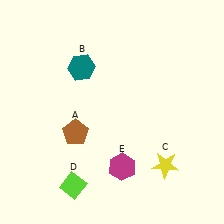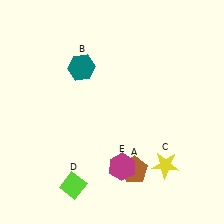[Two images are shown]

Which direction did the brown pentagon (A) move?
The brown pentagon (A) moved right.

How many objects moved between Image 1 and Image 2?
1 object moved between the two images.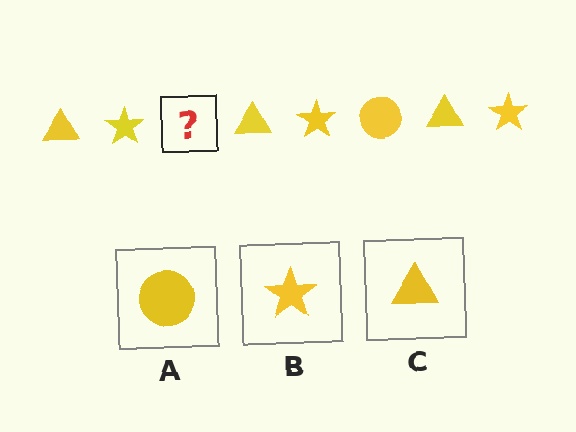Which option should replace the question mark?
Option A.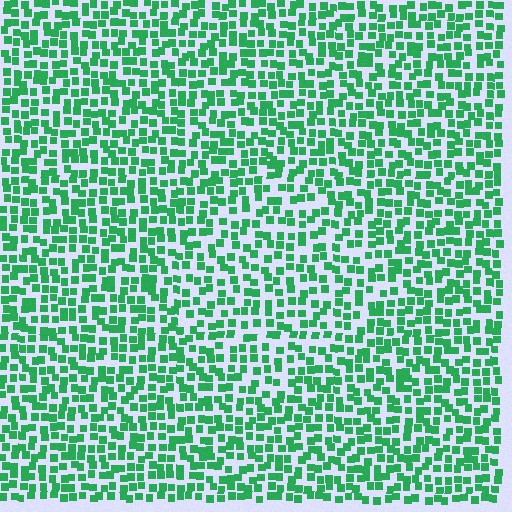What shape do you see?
I see a diamond.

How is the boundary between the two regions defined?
The boundary is defined by a change in element density (approximately 1.3x ratio). All elements are the same color, size, and shape.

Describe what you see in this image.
The image contains small green elements arranged at two different densities. A diamond-shaped region is visible where the elements are less densely packed than the surrounding area.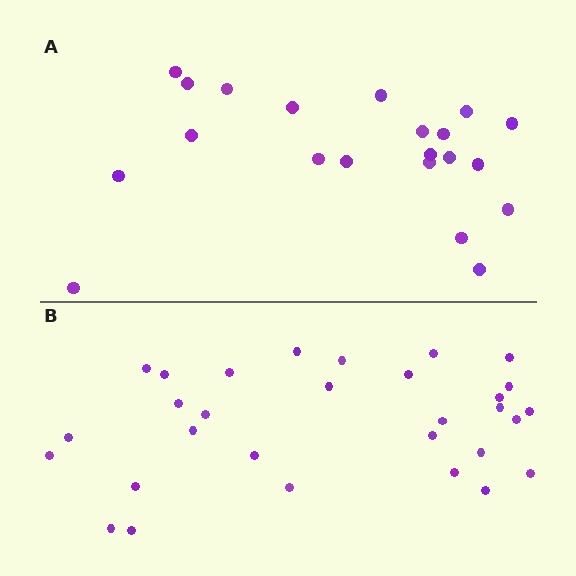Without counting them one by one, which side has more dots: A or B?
Region B (the bottom region) has more dots.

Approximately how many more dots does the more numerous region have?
Region B has roughly 8 or so more dots than region A.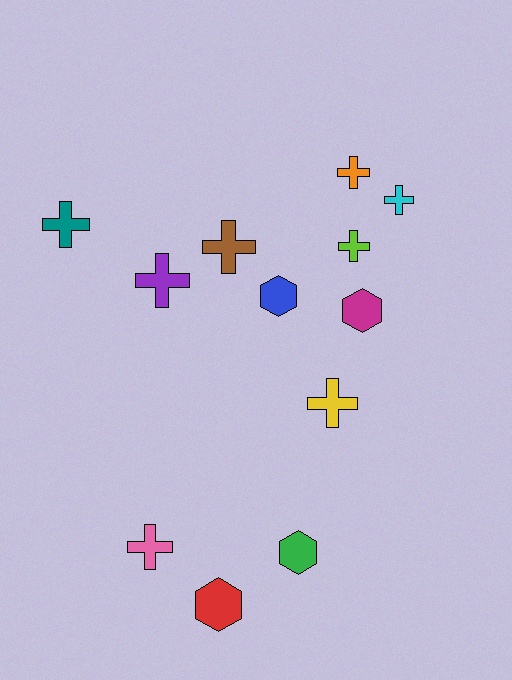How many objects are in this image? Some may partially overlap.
There are 12 objects.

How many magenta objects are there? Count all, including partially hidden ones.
There is 1 magenta object.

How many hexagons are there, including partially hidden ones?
There are 4 hexagons.